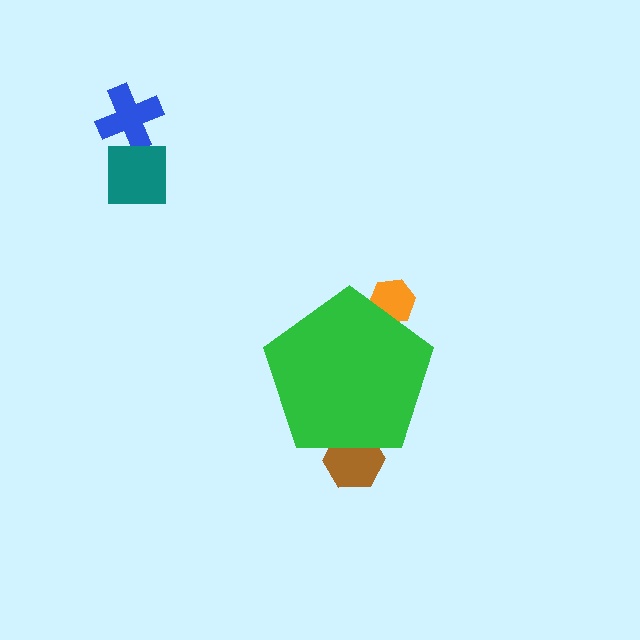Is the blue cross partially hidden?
No, the blue cross is fully visible.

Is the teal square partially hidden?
No, the teal square is fully visible.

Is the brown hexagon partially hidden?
Yes, the brown hexagon is partially hidden behind the green pentagon.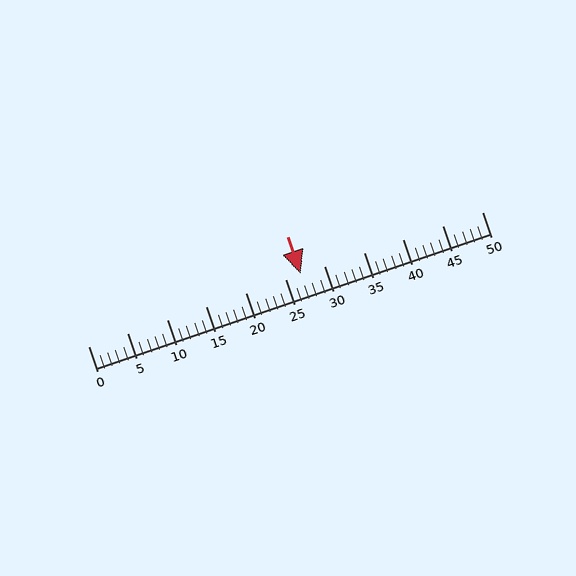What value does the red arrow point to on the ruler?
The red arrow points to approximately 27.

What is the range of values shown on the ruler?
The ruler shows values from 0 to 50.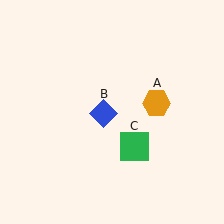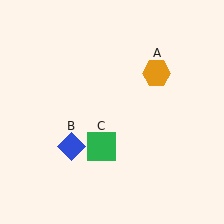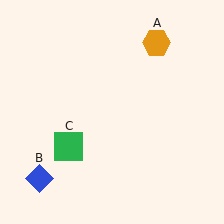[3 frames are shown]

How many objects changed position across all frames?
3 objects changed position: orange hexagon (object A), blue diamond (object B), green square (object C).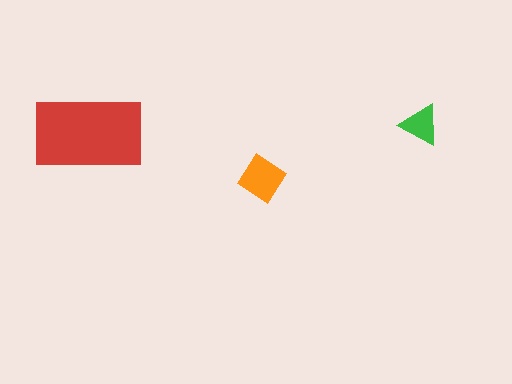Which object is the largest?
The red rectangle.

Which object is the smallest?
The green triangle.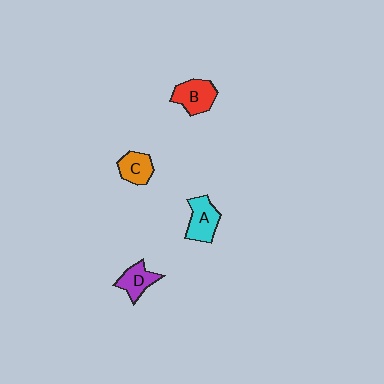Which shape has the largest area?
Shape A (cyan).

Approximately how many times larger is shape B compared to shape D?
Approximately 1.2 times.